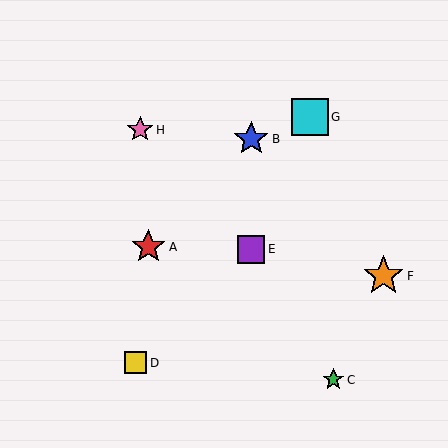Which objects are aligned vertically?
Objects B, E are aligned vertically.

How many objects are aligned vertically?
2 objects (B, E) are aligned vertically.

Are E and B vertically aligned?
Yes, both are at x≈251.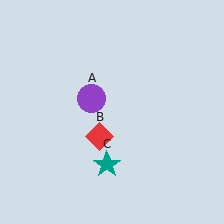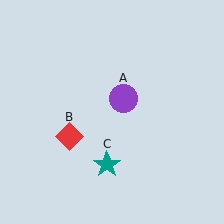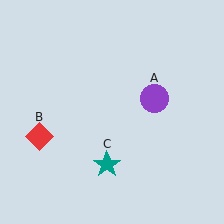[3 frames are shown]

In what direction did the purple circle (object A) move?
The purple circle (object A) moved right.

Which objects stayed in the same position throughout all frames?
Teal star (object C) remained stationary.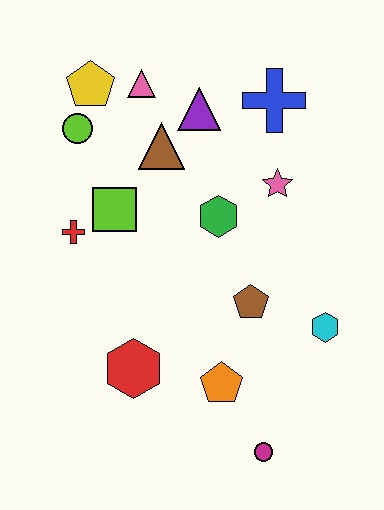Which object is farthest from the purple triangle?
The magenta circle is farthest from the purple triangle.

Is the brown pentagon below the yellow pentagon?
Yes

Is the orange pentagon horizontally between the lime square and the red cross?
No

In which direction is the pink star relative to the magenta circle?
The pink star is above the magenta circle.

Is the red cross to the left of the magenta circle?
Yes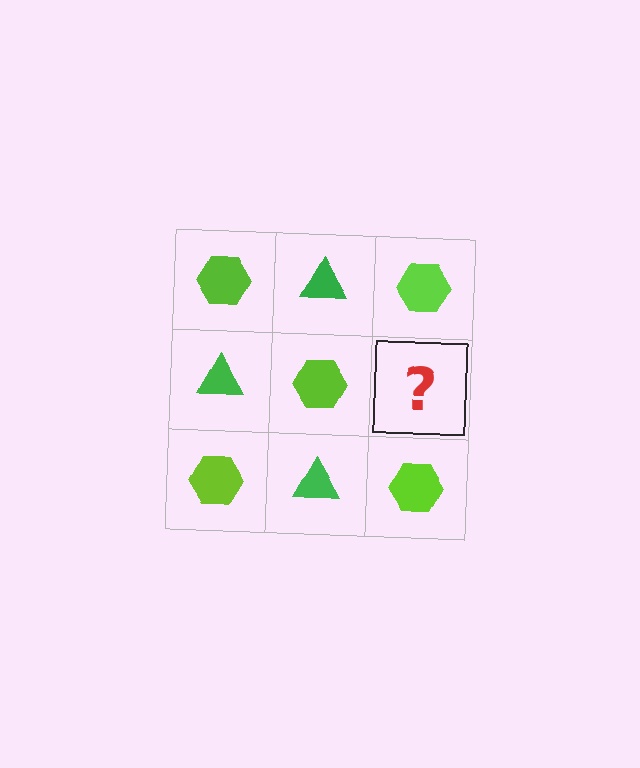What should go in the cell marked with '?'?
The missing cell should contain a green triangle.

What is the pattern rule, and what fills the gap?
The rule is that it alternates lime hexagon and green triangle in a checkerboard pattern. The gap should be filled with a green triangle.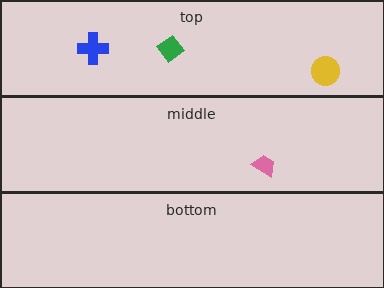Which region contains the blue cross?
The top region.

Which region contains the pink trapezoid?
The middle region.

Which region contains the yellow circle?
The top region.